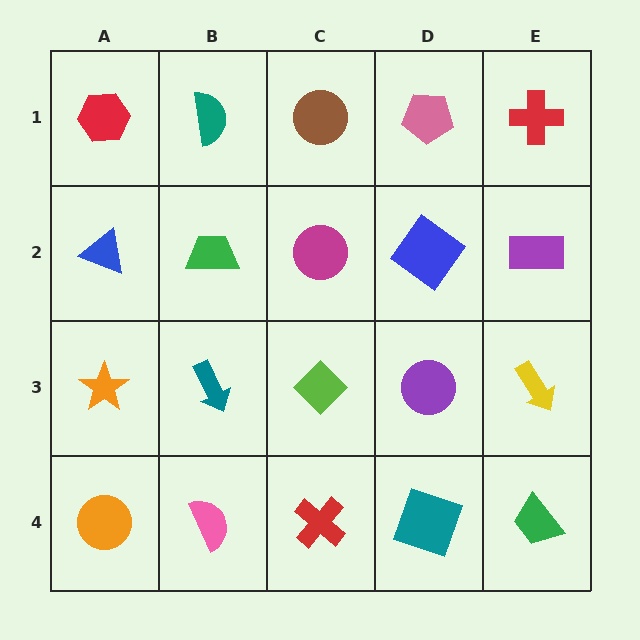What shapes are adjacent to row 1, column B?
A green trapezoid (row 2, column B), a red hexagon (row 1, column A), a brown circle (row 1, column C).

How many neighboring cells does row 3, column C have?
4.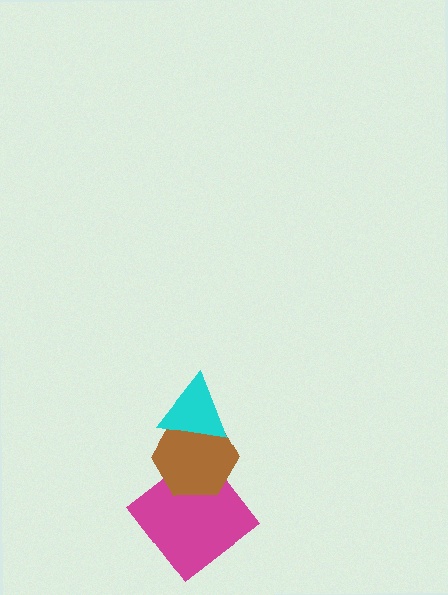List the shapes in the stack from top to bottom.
From top to bottom: the cyan triangle, the brown hexagon, the magenta diamond.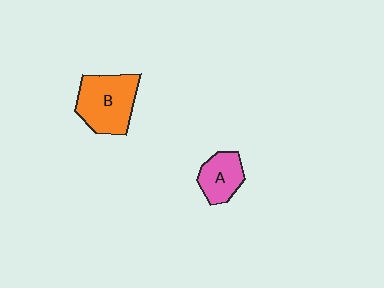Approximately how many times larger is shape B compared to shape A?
Approximately 1.7 times.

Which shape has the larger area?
Shape B (orange).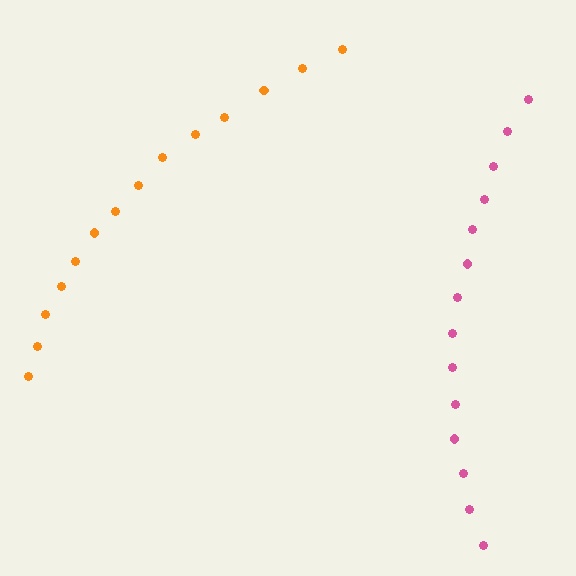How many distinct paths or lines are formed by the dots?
There are 2 distinct paths.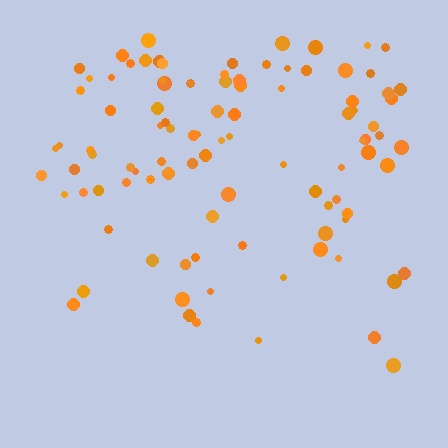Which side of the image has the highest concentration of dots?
The top.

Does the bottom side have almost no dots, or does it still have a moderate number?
Still a moderate number, just noticeably fewer than the top.